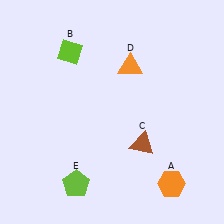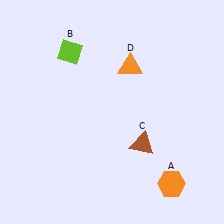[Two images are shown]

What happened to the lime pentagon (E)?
The lime pentagon (E) was removed in Image 2. It was in the bottom-left area of Image 1.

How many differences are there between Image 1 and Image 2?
There is 1 difference between the two images.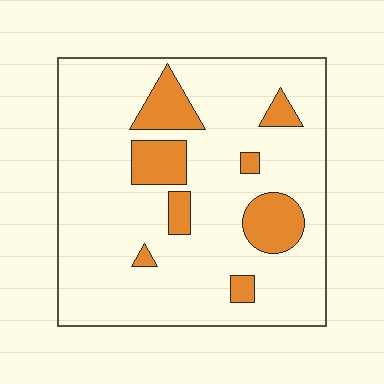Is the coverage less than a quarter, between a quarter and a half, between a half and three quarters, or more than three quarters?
Less than a quarter.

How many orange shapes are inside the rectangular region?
8.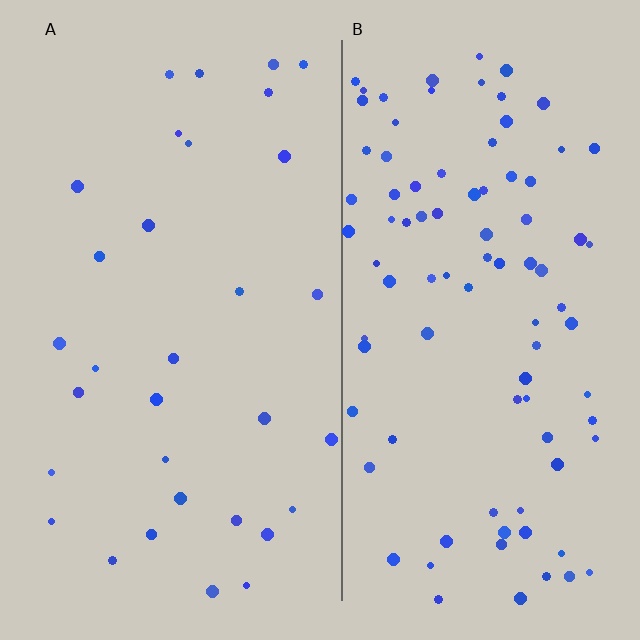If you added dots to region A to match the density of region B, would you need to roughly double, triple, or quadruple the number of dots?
Approximately triple.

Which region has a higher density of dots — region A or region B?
B (the right).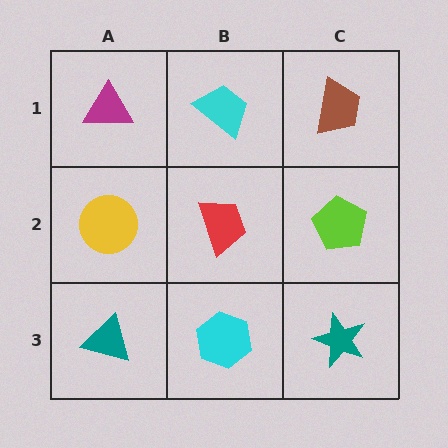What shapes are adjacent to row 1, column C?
A lime pentagon (row 2, column C), a cyan trapezoid (row 1, column B).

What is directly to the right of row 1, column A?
A cyan trapezoid.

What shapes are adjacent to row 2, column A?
A magenta triangle (row 1, column A), a teal triangle (row 3, column A), a red trapezoid (row 2, column B).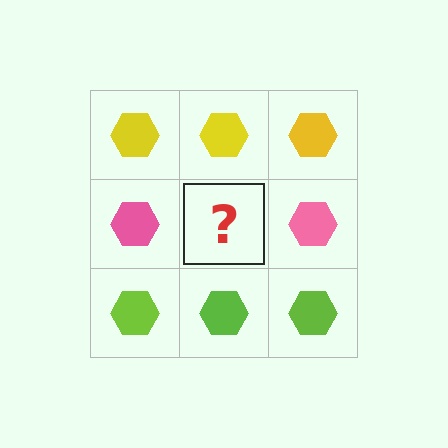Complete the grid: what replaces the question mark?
The question mark should be replaced with a pink hexagon.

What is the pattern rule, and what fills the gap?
The rule is that each row has a consistent color. The gap should be filled with a pink hexagon.